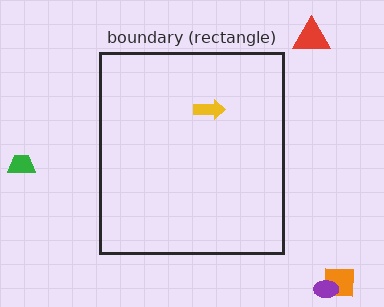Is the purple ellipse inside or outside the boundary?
Outside.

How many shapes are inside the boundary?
1 inside, 4 outside.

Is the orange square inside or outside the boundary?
Outside.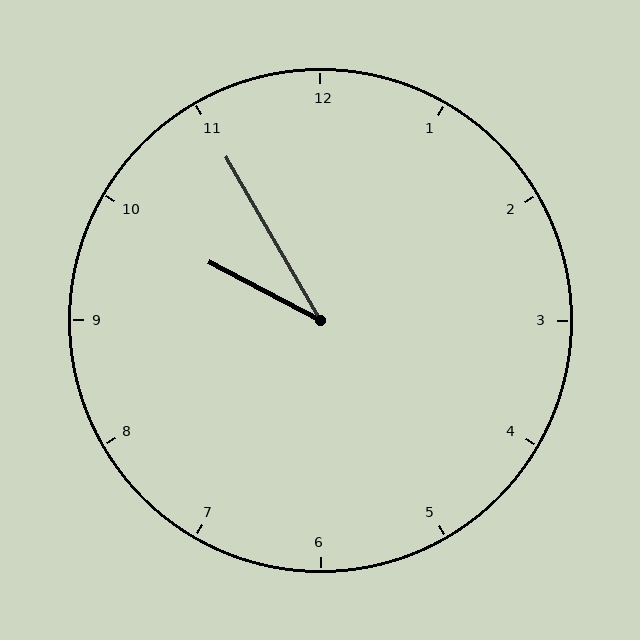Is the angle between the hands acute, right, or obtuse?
It is acute.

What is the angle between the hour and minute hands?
Approximately 32 degrees.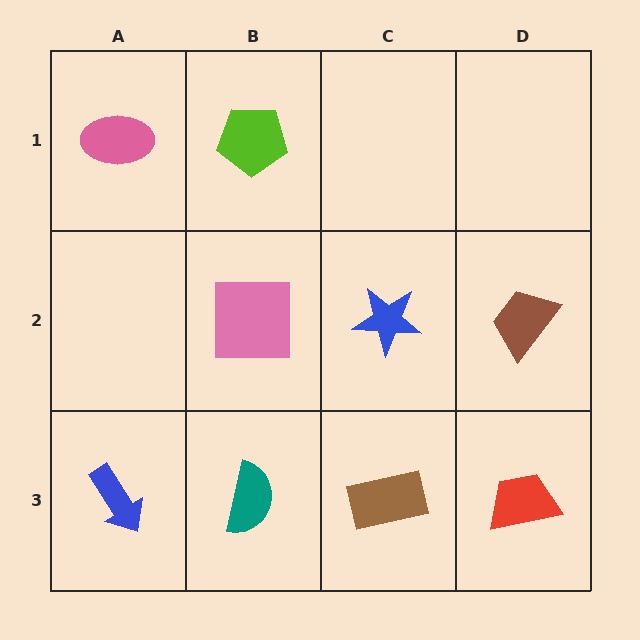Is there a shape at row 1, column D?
No, that cell is empty.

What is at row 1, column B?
A lime pentagon.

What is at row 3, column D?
A red trapezoid.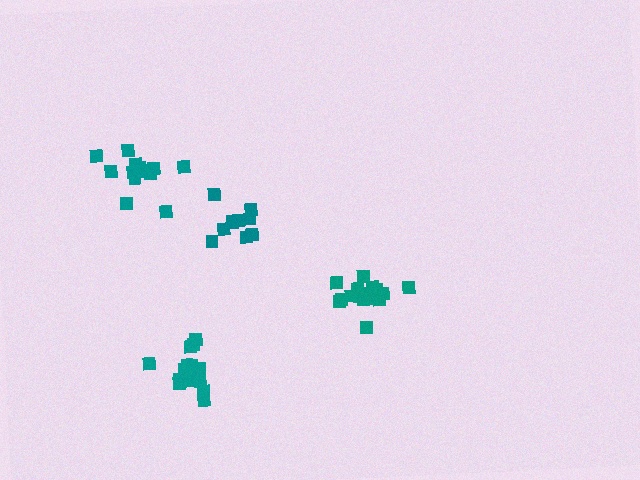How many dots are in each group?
Group 1: 16 dots, Group 2: 10 dots, Group 3: 14 dots, Group 4: 16 dots (56 total).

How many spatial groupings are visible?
There are 4 spatial groupings.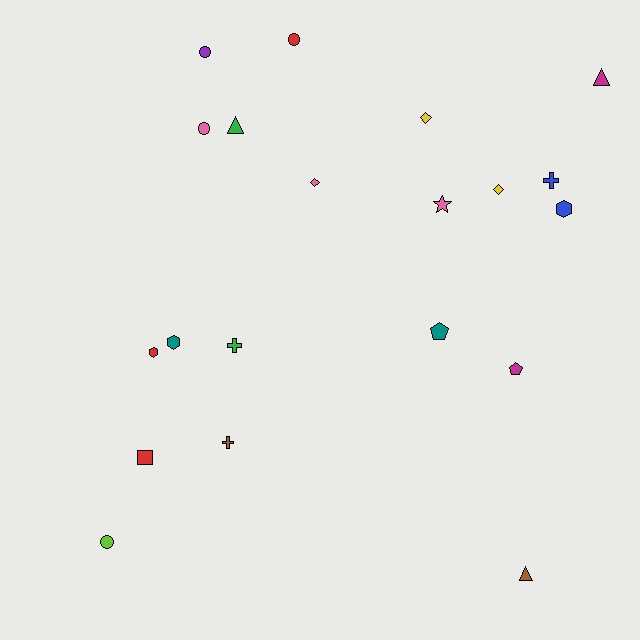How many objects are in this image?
There are 20 objects.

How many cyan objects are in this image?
There are no cyan objects.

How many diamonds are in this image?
There are 3 diamonds.